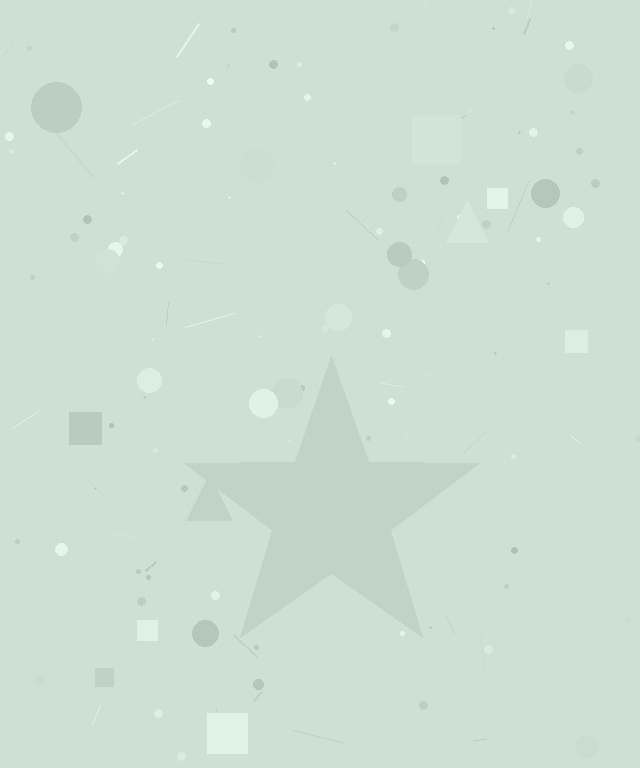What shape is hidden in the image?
A star is hidden in the image.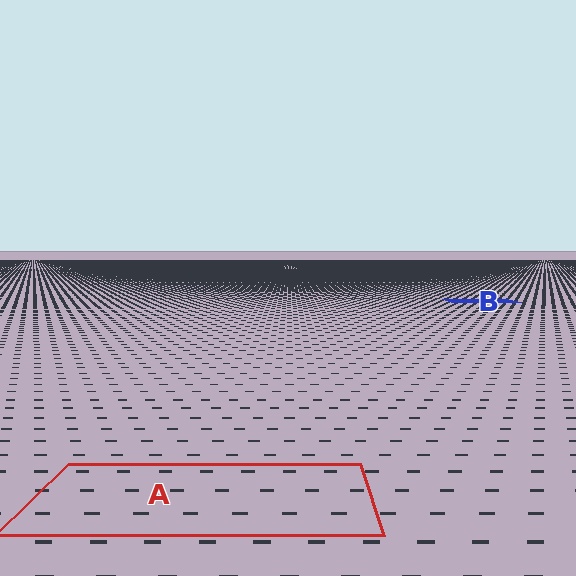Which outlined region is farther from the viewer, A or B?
Region B is farther from the viewer — the texture elements inside it appear smaller and more densely packed.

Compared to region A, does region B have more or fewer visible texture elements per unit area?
Region B has more texture elements per unit area — they are packed more densely because it is farther away.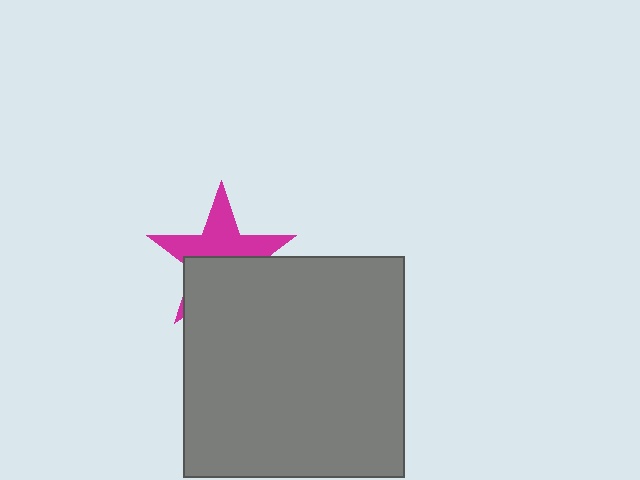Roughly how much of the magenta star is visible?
About half of it is visible (roughly 50%).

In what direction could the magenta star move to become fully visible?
The magenta star could move up. That would shift it out from behind the gray square entirely.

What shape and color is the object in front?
The object in front is a gray square.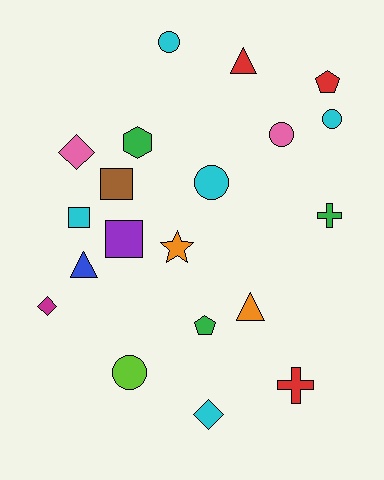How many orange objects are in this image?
There are 2 orange objects.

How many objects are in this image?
There are 20 objects.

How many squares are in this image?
There are 3 squares.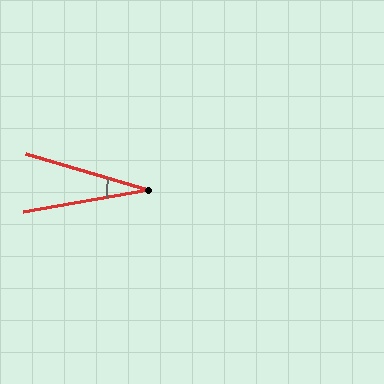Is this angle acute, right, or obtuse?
It is acute.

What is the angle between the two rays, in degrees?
Approximately 26 degrees.